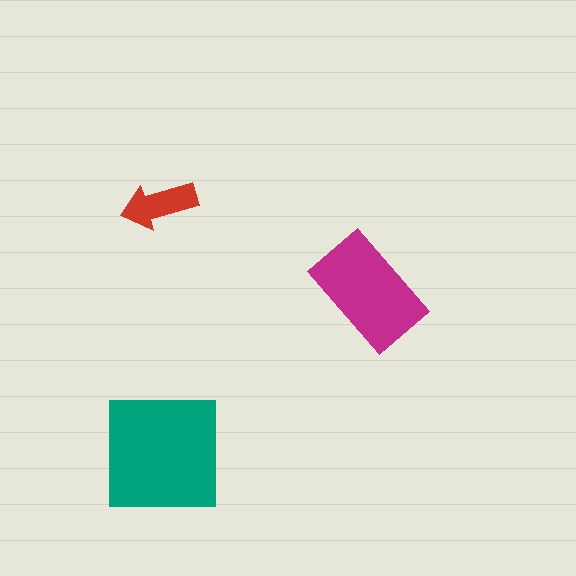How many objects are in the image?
There are 3 objects in the image.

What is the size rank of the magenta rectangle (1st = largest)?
2nd.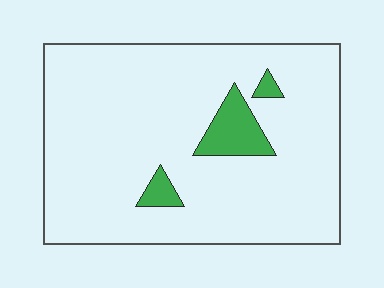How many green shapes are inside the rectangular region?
3.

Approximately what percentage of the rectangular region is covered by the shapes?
Approximately 10%.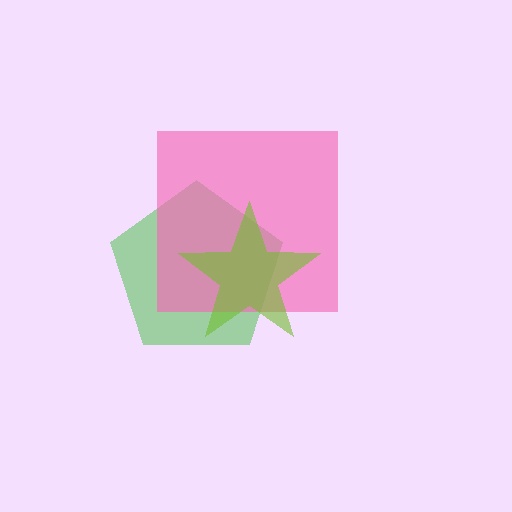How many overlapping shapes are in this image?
There are 3 overlapping shapes in the image.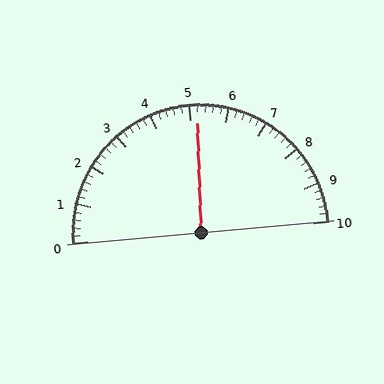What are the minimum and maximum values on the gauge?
The gauge ranges from 0 to 10.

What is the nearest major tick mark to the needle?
The nearest major tick mark is 5.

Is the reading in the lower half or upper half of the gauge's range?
The reading is in the upper half of the range (0 to 10).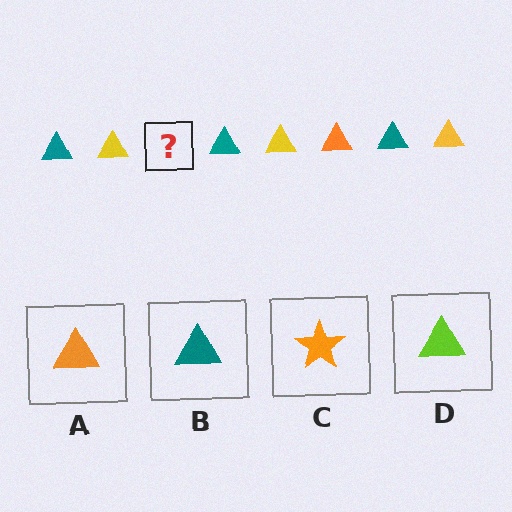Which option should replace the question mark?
Option A.